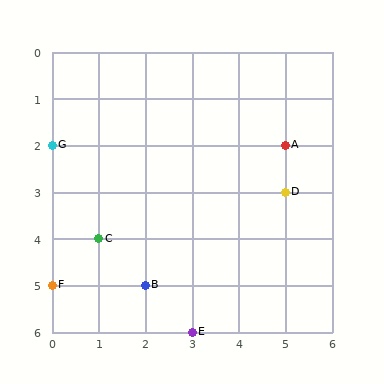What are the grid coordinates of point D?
Point D is at grid coordinates (5, 3).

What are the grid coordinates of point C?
Point C is at grid coordinates (1, 4).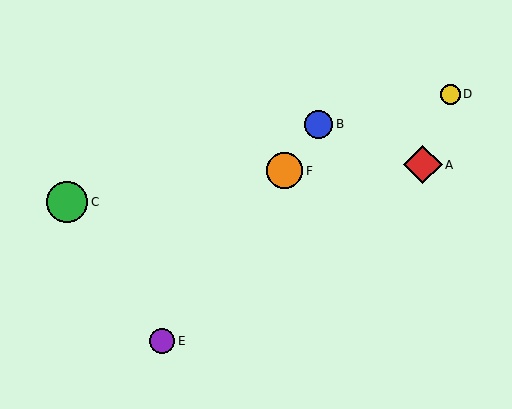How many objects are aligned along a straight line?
3 objects (B, E, F) are aligned along a straight line.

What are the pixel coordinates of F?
Object F is at (285, 171).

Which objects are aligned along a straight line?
Objects B, E, F are aligned along a straight line.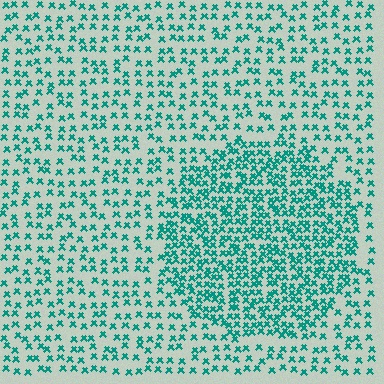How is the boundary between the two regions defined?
The boundary is defined by a change in element density (approximately 2.0x ratio). All elements are the same color, size, and shape.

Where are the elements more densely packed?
The elements are more densely packed inside the circle boundary.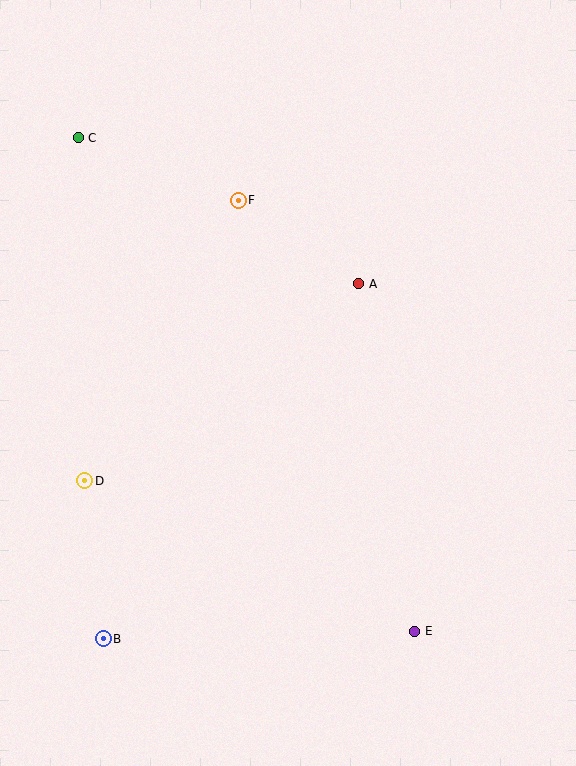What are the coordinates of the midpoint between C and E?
The midpoint between C and E is at (247, 385).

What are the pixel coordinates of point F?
Point F is at (238, 200).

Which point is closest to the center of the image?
Point A at (359, 284) is closest to the center.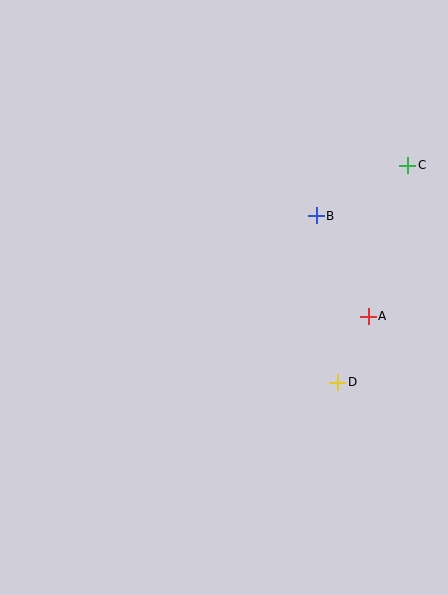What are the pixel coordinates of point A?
Point A is at (368, 316).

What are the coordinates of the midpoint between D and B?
The midpoint between D and B is at (327, 299).